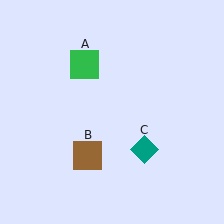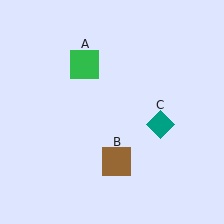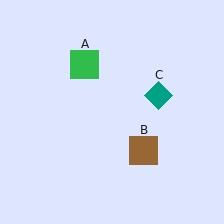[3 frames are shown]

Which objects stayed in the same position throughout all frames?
Green square (object A) remained stationary.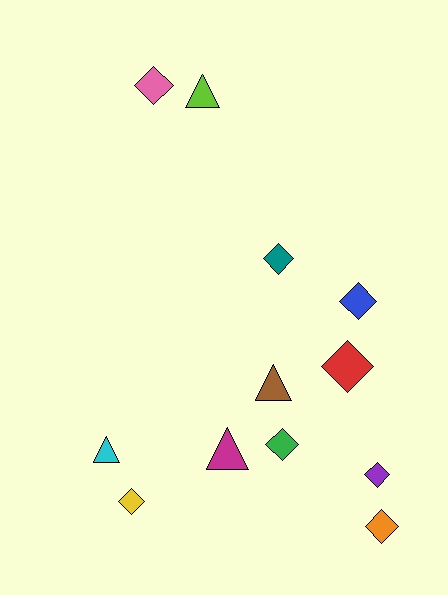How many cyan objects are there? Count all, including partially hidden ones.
There is 1 cyan object.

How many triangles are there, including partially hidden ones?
There are 4 triangles.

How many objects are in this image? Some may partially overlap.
There are 12 objects.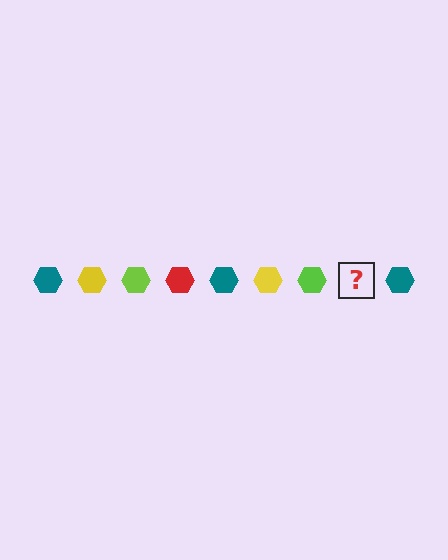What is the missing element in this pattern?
The missing element is a red hexagon.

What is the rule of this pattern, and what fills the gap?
The rule is that the pattern cycles through teal, yellow, lime, red hexagons. The gap should be filled with a red hexagon.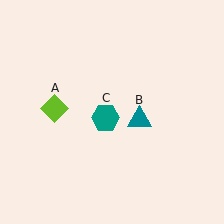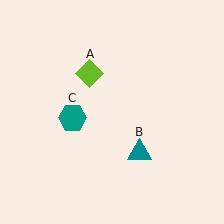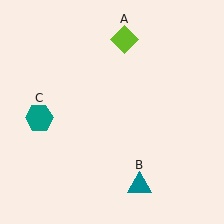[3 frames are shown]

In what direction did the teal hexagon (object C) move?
The teal hexagon (object C) moved left.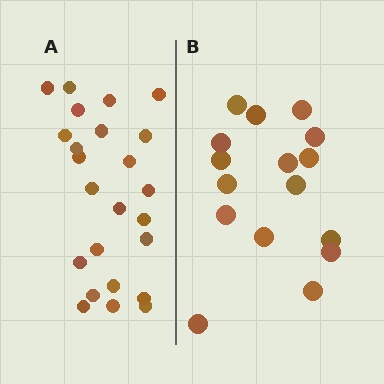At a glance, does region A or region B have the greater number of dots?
Region A (the left region) has more dots.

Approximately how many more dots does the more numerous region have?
Region A has roughly 8 or so more dots than region B.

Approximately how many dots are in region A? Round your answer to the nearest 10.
About 20 dots. (The exact count is 24, which rounds to 20.)